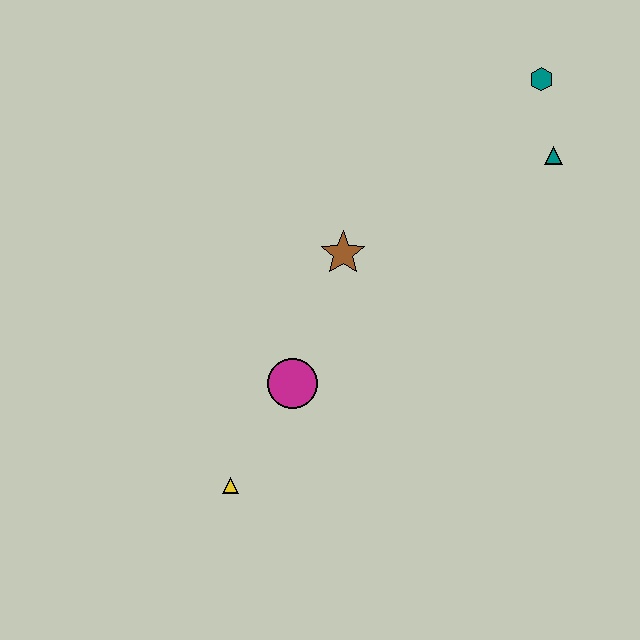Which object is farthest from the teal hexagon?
The yellow triangle is farthest from the teal hexagon.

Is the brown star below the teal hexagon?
Yes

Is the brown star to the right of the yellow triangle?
Yes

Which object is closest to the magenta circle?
The yellow triangle is closest to the magenta circle.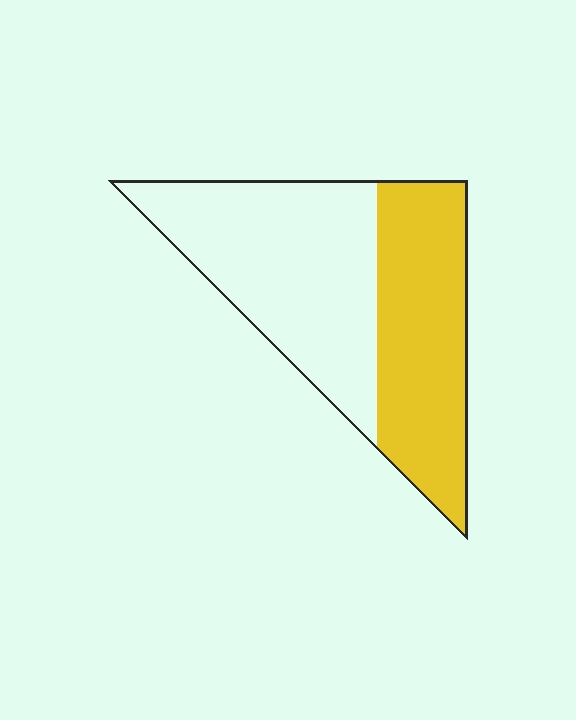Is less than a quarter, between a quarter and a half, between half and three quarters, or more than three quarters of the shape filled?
Between a quarter and a half.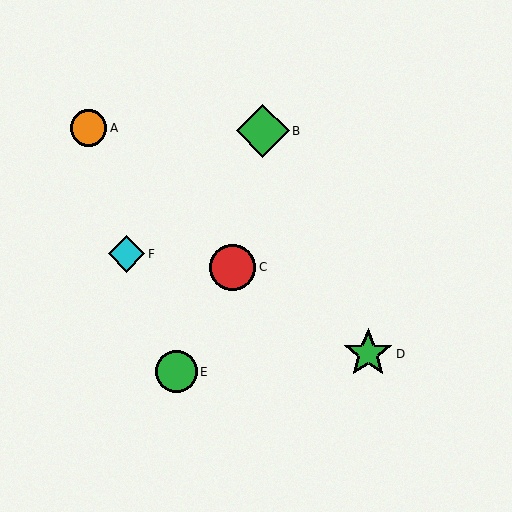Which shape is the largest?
The green diamond (labeled B) is the largest.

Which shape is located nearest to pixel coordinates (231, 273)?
The red circle (labeled C) at (233, 267) is nearest to that location.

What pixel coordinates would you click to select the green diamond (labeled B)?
Click at (263, 131) to select the green diamond B.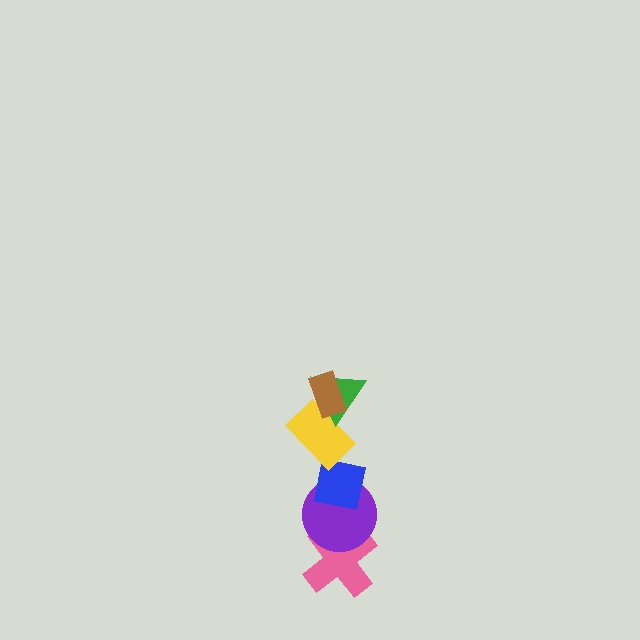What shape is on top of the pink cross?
The purple circle is on top of the pink cross.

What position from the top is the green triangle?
The green triangle is 2nd from the top.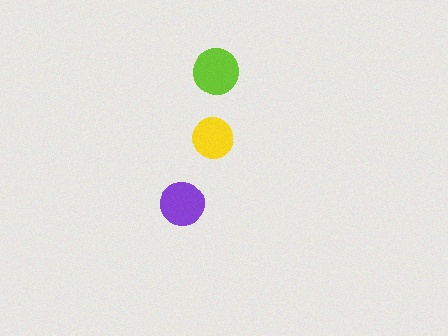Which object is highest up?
The lime circle is topmost.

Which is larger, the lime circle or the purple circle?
The lime one.